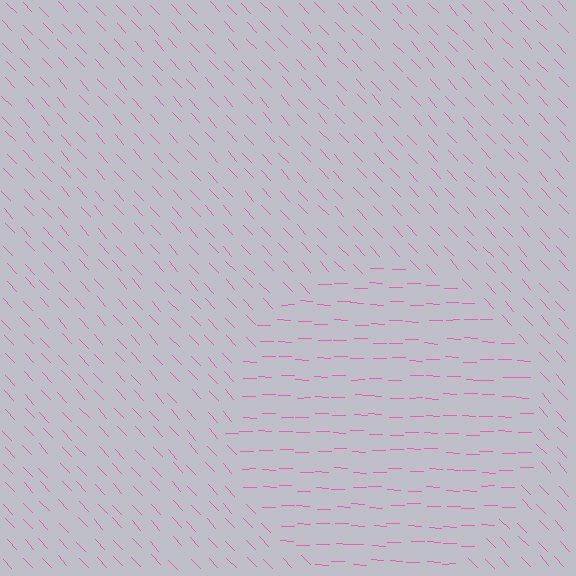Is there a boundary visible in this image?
Yes, there is a texture boundary formed by a change in line orientation.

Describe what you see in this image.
The image is filled with small pink line segments. A circle region in the image has lines oriented differently from the surrounding lines, creating a visible texture boundary.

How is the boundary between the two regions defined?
The boundary is defined purely by a change in line orientation (approximately 45 degrees difference). All lines are the same color and thickness.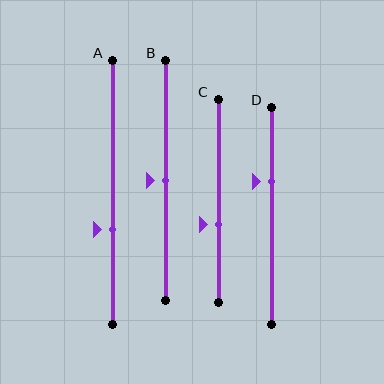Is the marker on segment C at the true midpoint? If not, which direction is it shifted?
No, the marker on segment C is shifted downward by about 11% of the segment length.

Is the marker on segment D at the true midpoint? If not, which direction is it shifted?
No, the marker on segment D is shifted upward by about 16% of the segment length.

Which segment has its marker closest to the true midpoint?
Segment B has its marker closest to the true midpoint.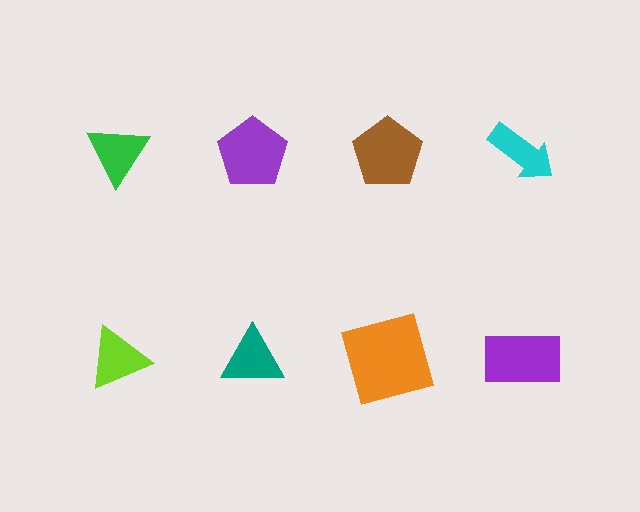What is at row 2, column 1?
A lime triangle.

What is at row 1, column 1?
A green triangle.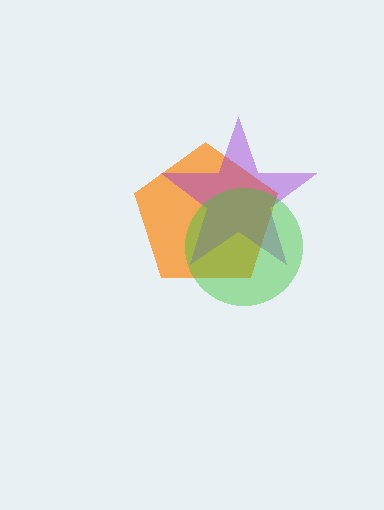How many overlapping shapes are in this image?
There are 3 overlapping shapes in the image.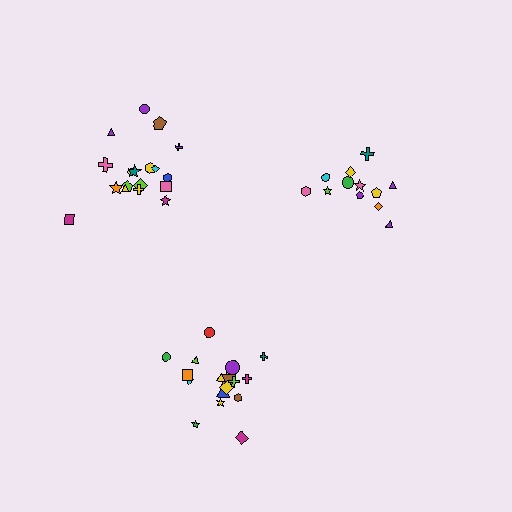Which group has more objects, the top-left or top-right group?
The top-left group.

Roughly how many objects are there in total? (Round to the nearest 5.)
Roughly 50 objects in total.